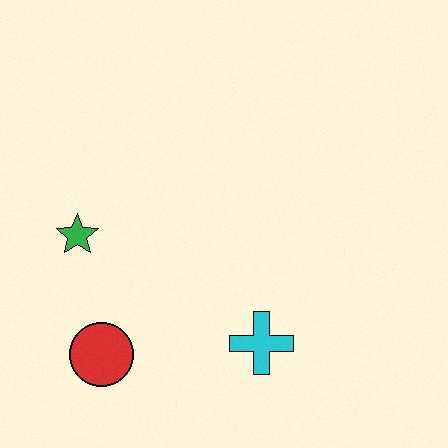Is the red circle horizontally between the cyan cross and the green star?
Yes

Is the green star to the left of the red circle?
Yes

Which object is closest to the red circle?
The green star is closest to the red circle.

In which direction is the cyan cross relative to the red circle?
The cyan cross is to the right of the red circle.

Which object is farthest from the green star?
The cyan cross is farthest from the green star.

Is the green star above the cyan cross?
Yes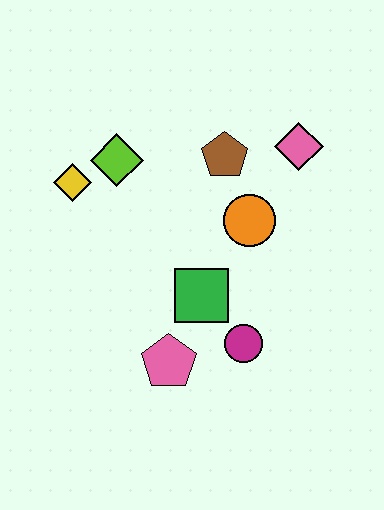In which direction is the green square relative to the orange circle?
The green square is below the orange circle.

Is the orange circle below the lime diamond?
Yes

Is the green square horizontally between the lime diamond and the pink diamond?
Yes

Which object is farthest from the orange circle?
The yellow diamond is farthest from the orange circle.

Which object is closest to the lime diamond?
The yellow diamond is closest to the lime diamond.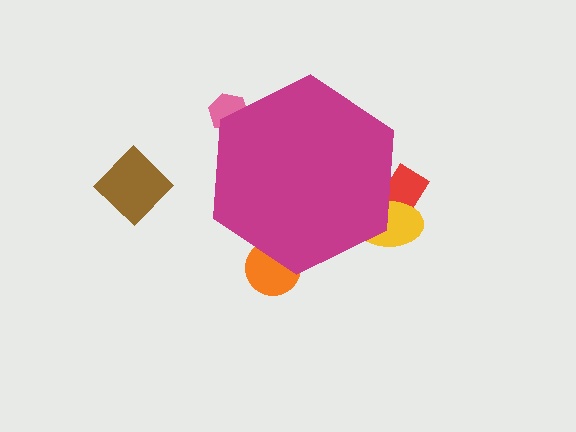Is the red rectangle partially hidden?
Yes, the red rectangle is partially hidden behind the magenta hexagon.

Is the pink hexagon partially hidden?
Yes, the pink hexagon is partially hidden behind the magenta hexagon.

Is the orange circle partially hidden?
Yes, the orange circle is partially hidden behind the magenta hexagon.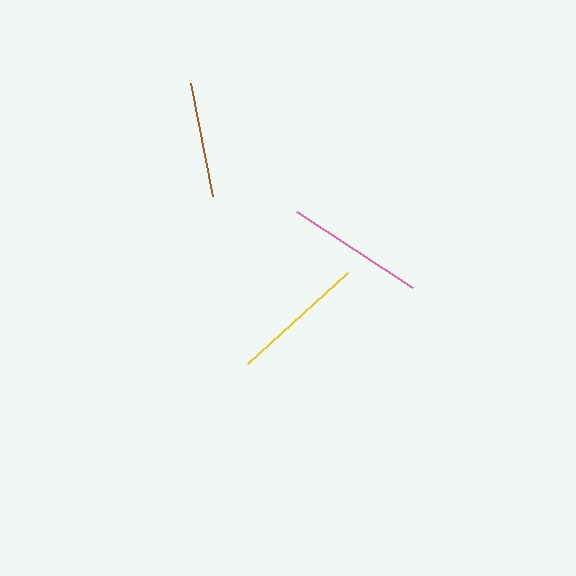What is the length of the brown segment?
The brown segment is approximately 114 pixels long.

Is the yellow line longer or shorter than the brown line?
The yellow line is longer than the brown line.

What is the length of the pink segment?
The pink segment is approximately 139 pixels long.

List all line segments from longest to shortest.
From longest to shortest: pink, yellow, brown.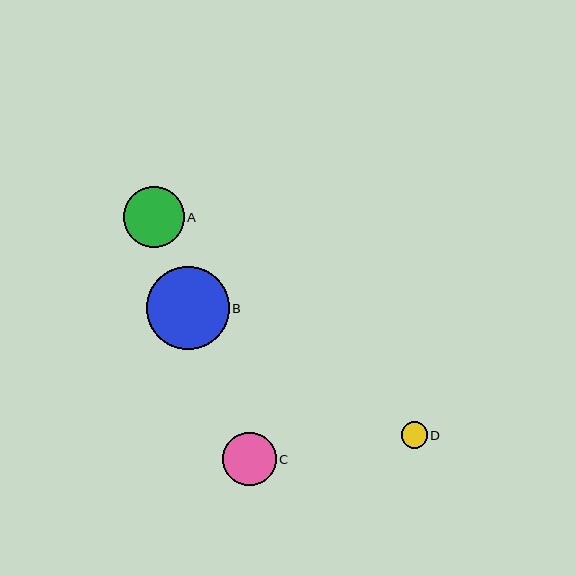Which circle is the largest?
Circle B is the largest with a size of approximately 83 pixels.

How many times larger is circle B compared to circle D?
Circle B is approximately 3.1 times the size of circle D.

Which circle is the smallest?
Circle D is the smallest with a size of approximately 26 pixels.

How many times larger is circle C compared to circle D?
Circle C is approximately 2.0 times the size of circle D.